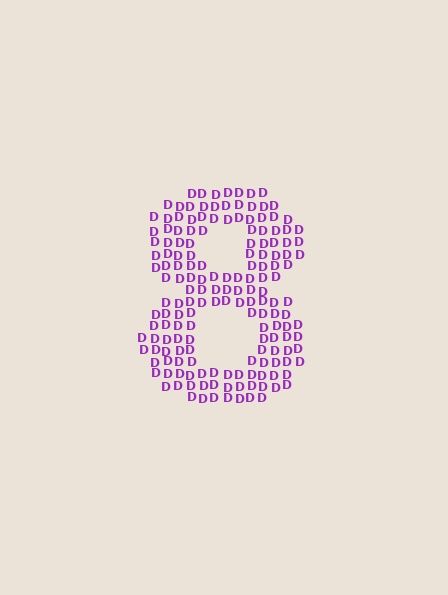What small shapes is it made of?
It is made of small letter D's.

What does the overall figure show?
The overall figure shows the digit 8.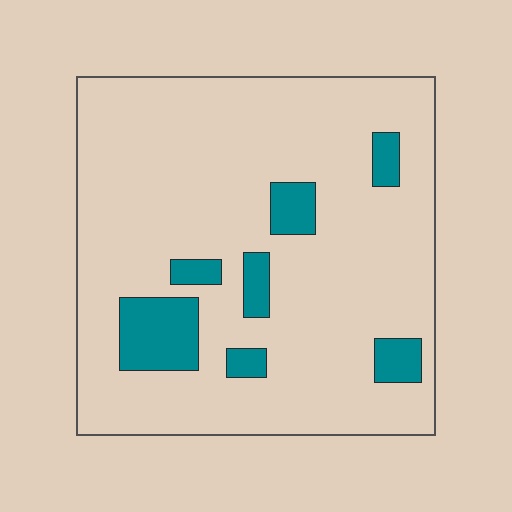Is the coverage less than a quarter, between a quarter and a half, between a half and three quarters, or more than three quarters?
Less than a quarter.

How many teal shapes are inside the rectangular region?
7.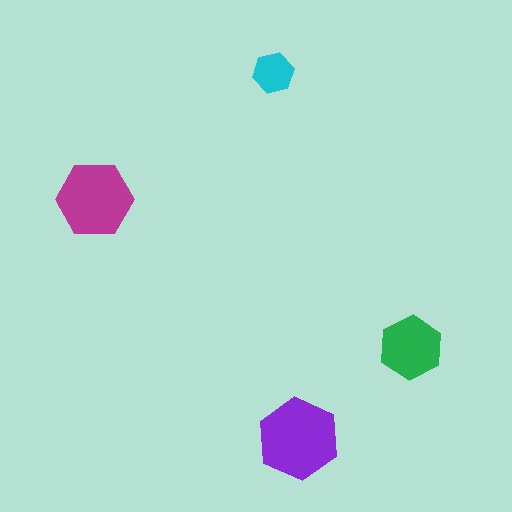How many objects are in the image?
There are 4 objects in the image.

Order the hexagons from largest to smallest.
the purple one, the magenta one, the green one, the cyan one.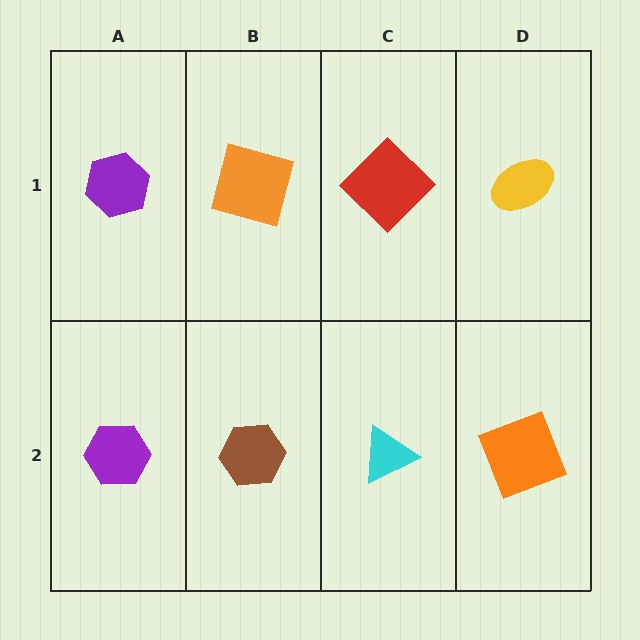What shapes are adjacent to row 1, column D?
An orange square (row 2, column D), a red diamond (row 1, column C).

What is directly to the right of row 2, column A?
A brown hexagon.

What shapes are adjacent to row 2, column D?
A yellow ellipse (row 1, column D), a cyan triangle (row 2, column C).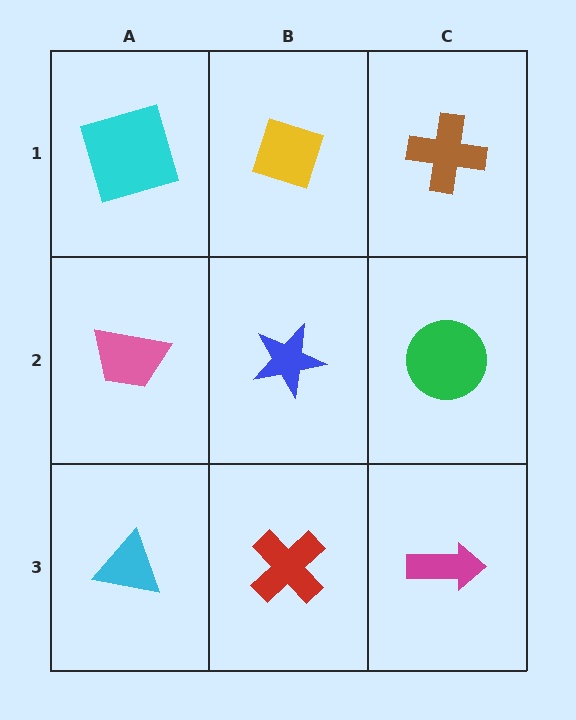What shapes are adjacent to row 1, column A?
A pink trapezoid (row 2, column A), a yellow diamond (row 1, column B).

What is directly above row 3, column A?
A pink trapezoid.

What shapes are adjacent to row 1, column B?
A blue star (row 2, column B), a cyan square (row 1, column A), a brown cross (row 1, column C).